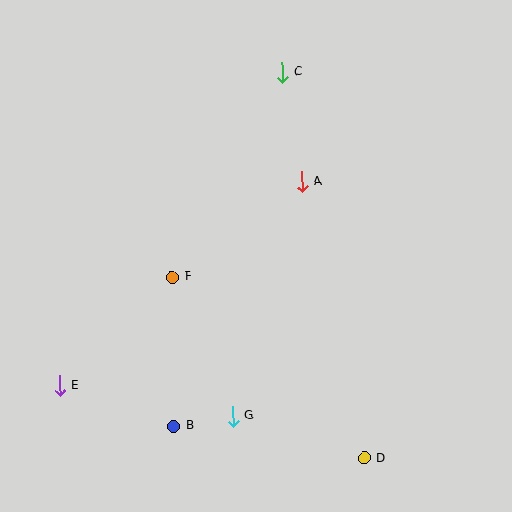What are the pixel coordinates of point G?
Point G is at (233, 416).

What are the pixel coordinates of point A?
Point A is at (302, 181).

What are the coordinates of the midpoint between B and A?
The midpoint between B and A is at (238, 304).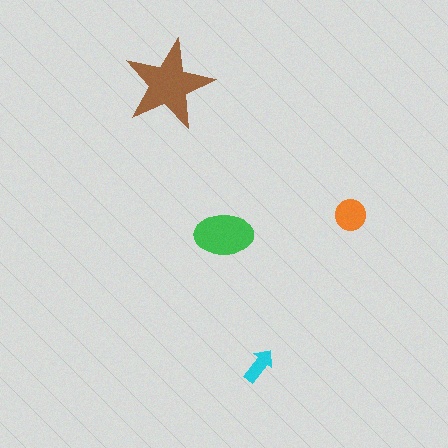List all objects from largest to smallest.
The brown star, the green ellipse, the orange circle, the cyan arrow.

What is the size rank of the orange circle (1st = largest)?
3rd.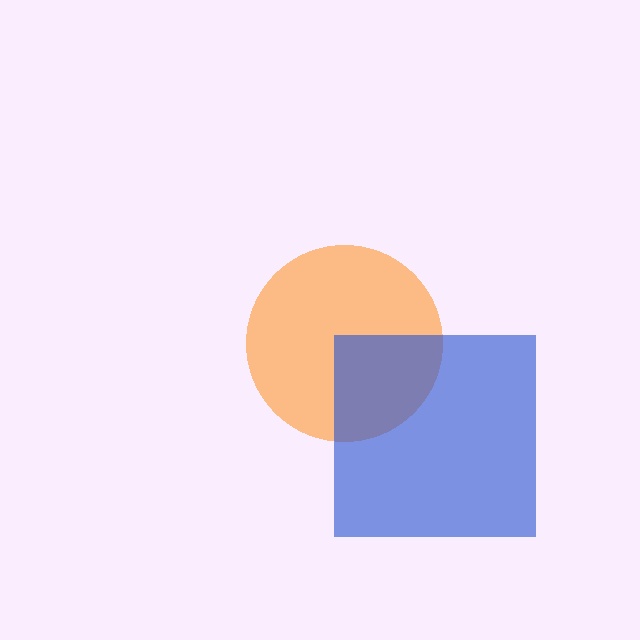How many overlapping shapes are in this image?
There are 2 overlapping shapes in the image.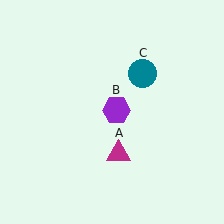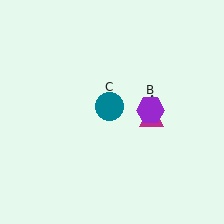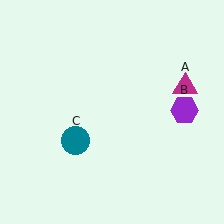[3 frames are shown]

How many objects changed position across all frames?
3 objects changed position: magenta triangle (object A), purple hexagon (object B), teal circle (object C).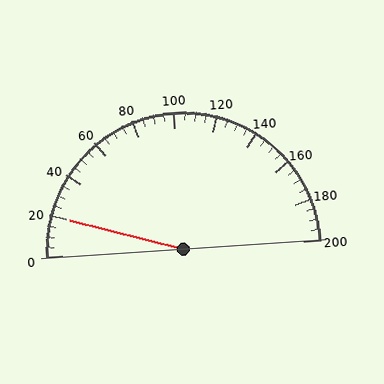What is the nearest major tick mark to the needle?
The nearest major tick mark is 20.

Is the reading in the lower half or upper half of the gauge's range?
The reading is in the lower half of the range (0 to 200).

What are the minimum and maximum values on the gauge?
The gauge ranges from 0 to 200.